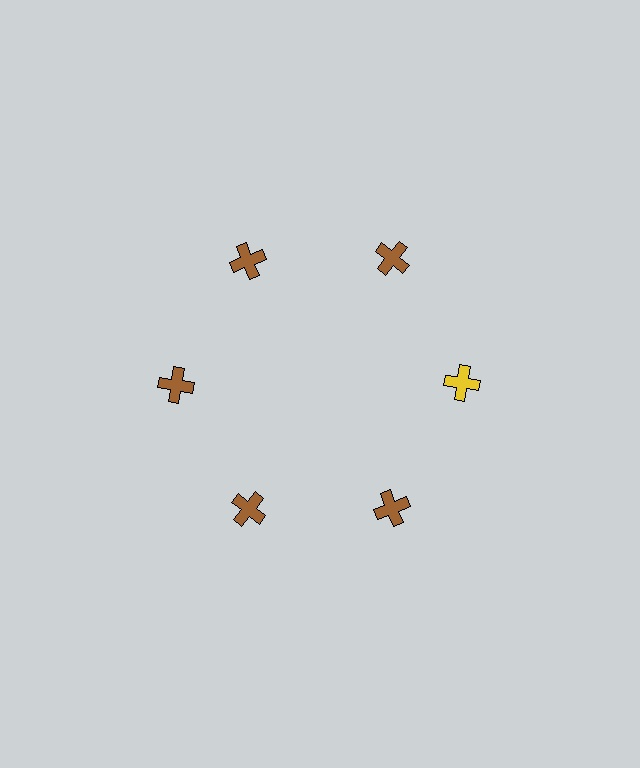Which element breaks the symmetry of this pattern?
The yellow cross at roughly the 3 o'clock position breaks the symmetry. All other shapes are brown crosses.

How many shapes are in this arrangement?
There are 6 shapes arranged in a ring pattern.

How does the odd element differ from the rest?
It has a different color: yellow instead of brown.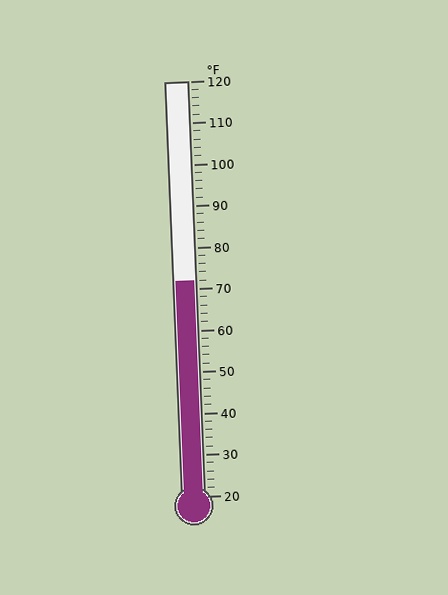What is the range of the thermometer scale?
The thermometer scale ranges from 20°F to 120°F.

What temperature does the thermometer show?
The thermometer shows approximately 72°F.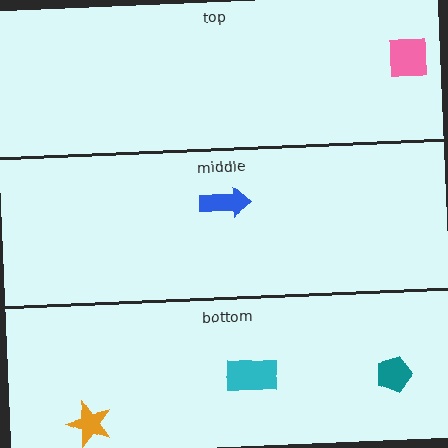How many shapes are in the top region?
1.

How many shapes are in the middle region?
1.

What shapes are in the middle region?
The blue arrow.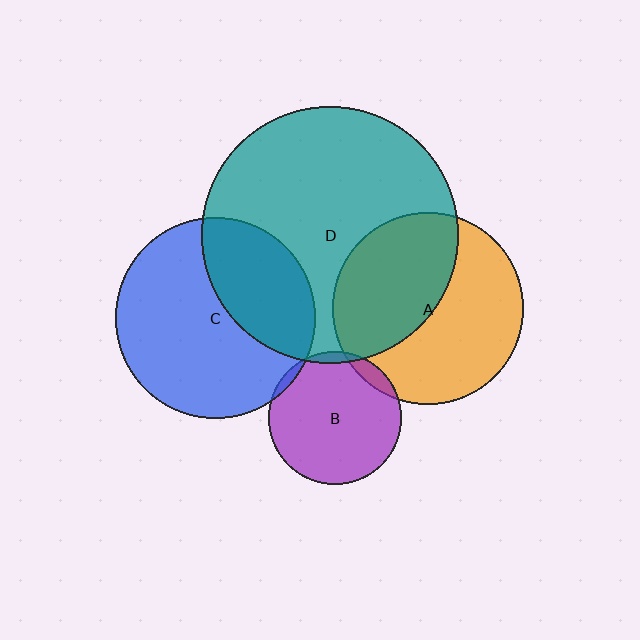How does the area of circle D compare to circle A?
Approximately 1.8 times.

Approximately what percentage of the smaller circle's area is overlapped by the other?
Approximately 5%.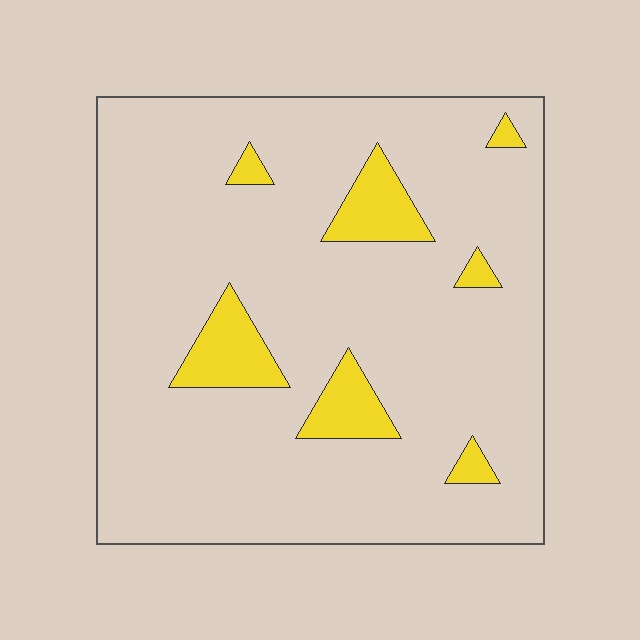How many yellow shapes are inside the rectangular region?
7.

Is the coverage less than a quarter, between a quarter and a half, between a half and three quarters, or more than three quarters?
Less than a quarter.